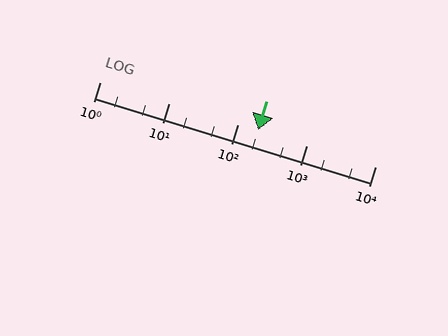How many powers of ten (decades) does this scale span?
The scale spans 4 decades, from 1 to 10000.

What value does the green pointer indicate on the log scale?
The pointer indicates approximately 200.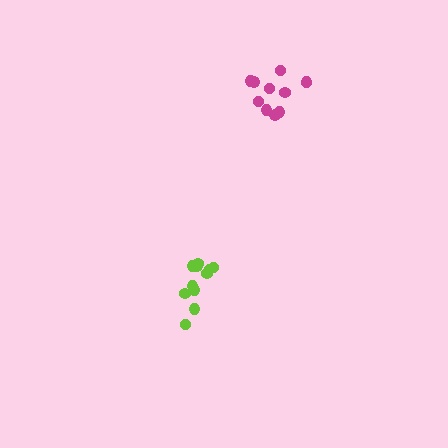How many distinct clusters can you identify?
There are 2 distinct clusters.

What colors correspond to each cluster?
The clusters are colored: magenta, lime.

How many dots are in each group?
Group 1: 11 dots, Group 2: 11 dots (22 total).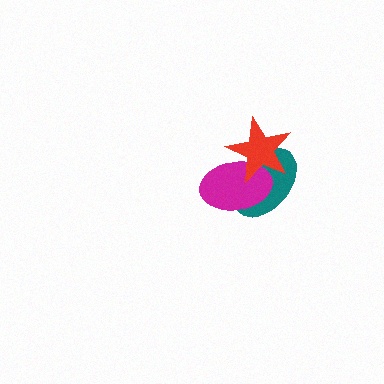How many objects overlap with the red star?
2 objects overlap with the red star.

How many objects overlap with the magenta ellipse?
2 objects overlap with the magenta ellipse.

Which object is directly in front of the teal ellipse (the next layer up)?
The magenta ellipse is directly in front of the teal ellipse.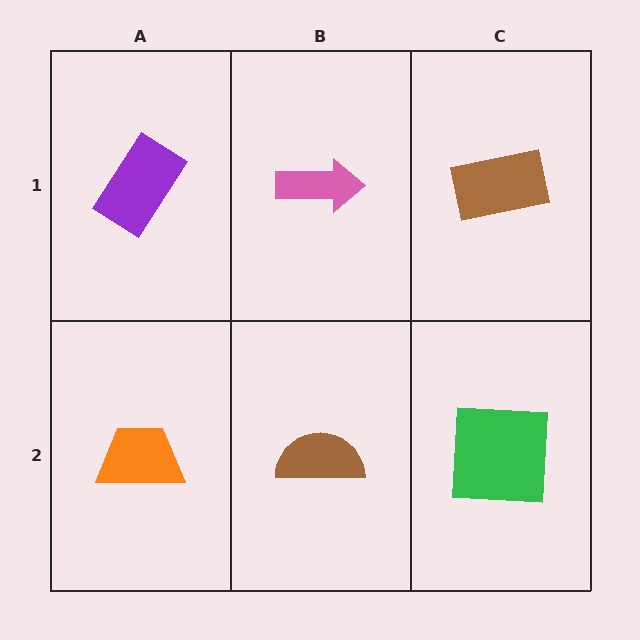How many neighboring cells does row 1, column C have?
2.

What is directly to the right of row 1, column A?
A pink arrow.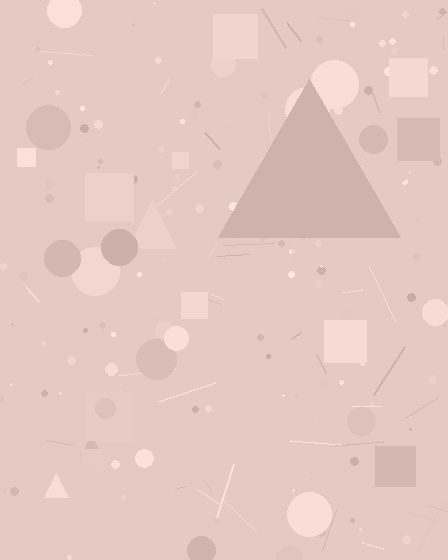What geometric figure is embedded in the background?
A triangle is embedded in the background.